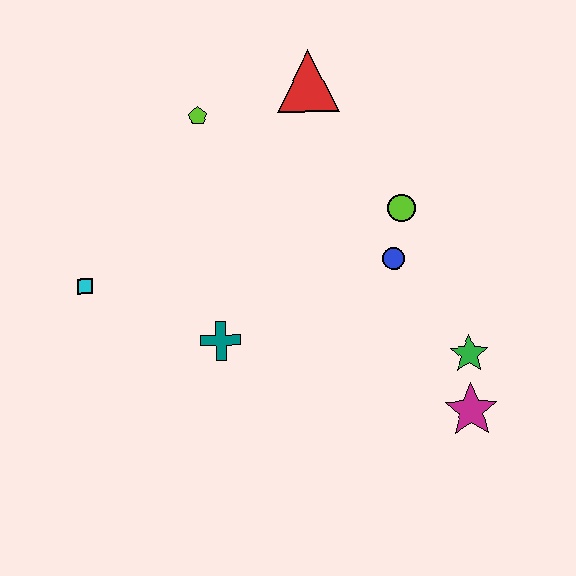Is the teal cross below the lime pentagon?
Yes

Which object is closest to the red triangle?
The lime pentagon is closest to the red triangle.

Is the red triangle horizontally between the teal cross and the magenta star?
Yes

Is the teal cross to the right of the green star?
No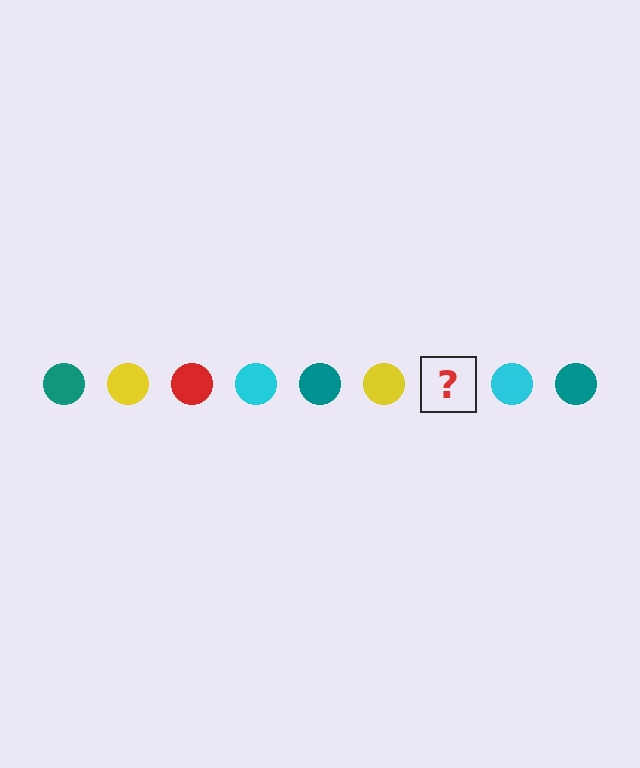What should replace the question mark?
The question mark should be replaced with a red circle.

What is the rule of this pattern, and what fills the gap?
The rule is that the pattern cycles through teal, yellow, red, cyan circles. The gap should be filled with a red circle.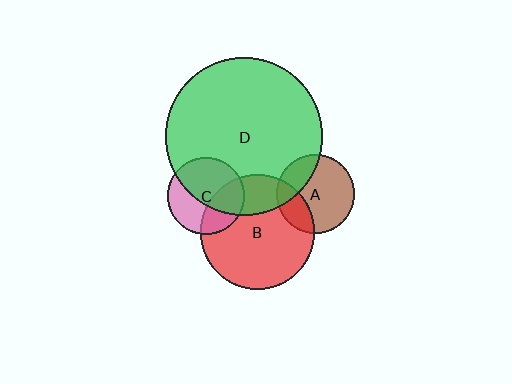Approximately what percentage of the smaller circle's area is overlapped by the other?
Approximately 25%.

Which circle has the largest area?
Circle D (green).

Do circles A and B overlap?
Yes.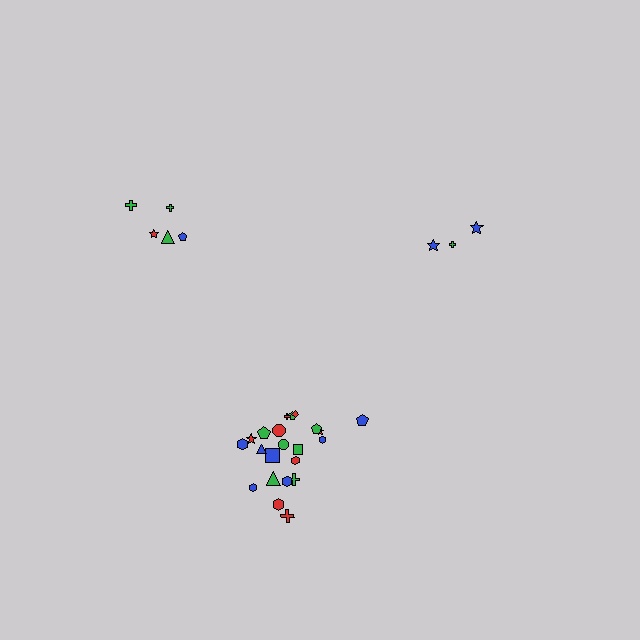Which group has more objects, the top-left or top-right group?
The top-left group.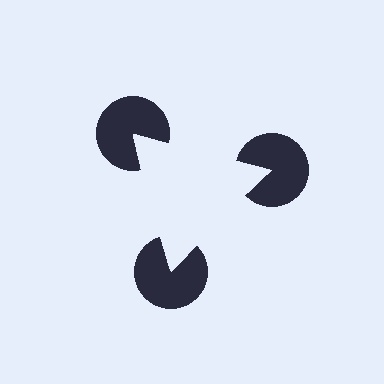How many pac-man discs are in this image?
There are 3 — one at each vertex of the illusory triangle.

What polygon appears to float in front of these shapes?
An illusory triangle — its edges are inferred from the aligned wedge cuts in the pac-man discs, not physically drawn.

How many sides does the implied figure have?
3 sides.